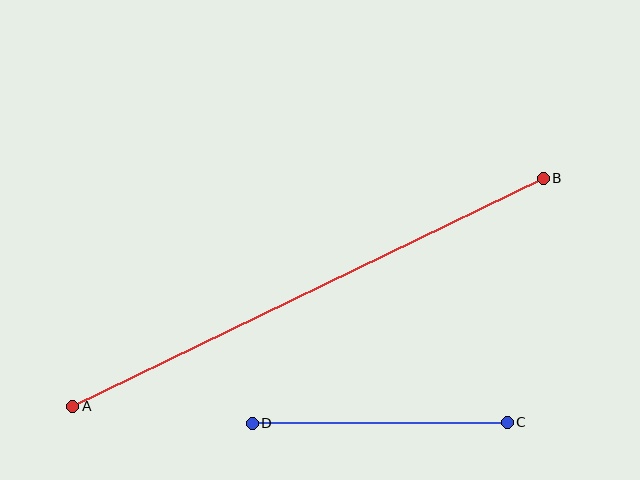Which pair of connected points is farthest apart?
Points A and B are farthest apart.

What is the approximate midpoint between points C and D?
The midpoint is at approximately (380, 423) pixels.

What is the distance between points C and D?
The distance is approximately 255 pixels.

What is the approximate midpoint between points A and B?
The midpoint is at approximately (308, 292) pixels.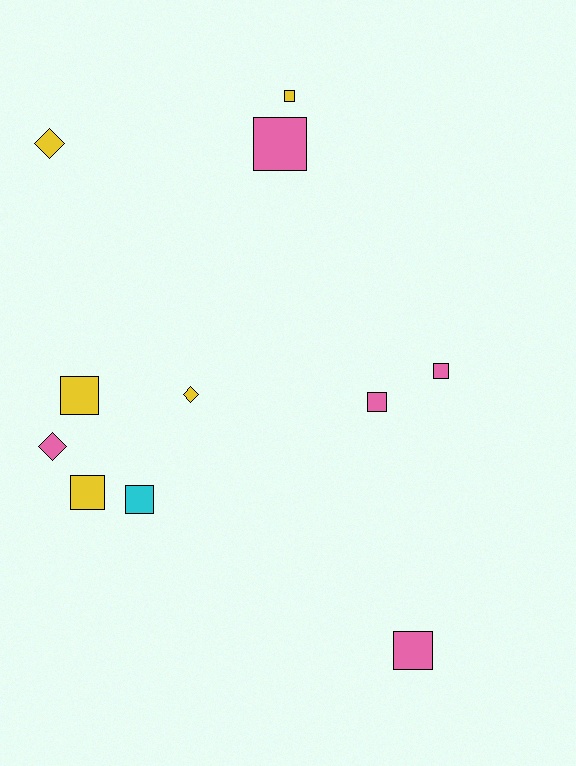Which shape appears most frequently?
Square, with 8 objects.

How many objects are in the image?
There are 11 objects.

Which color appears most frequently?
Yellow, with 5 objects.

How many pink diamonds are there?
There is 1 pink diamond.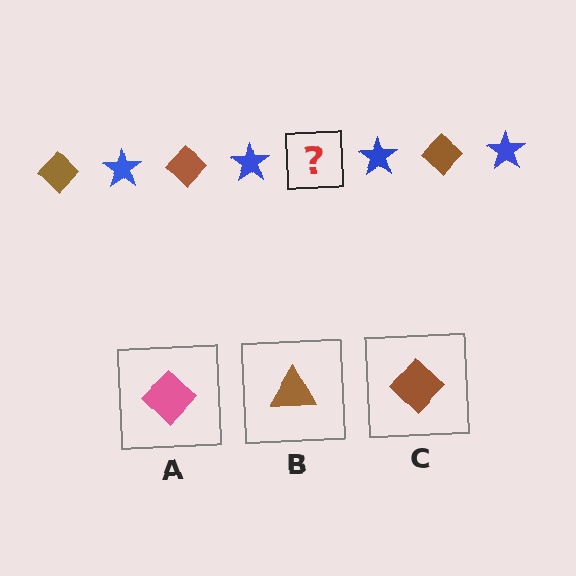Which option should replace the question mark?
Option C.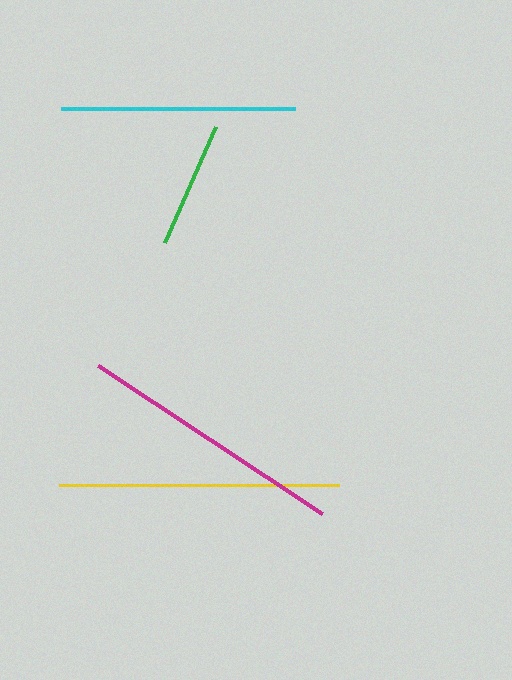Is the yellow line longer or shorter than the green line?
The yellow line is longer than the green line.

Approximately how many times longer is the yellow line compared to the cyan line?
The yellow line is approximately 1.2 times the length of the cyan line.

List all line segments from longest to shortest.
From longest to shortest: yellow, magenta, cyan, green.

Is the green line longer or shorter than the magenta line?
The magenta line is longer than the green line.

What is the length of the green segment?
The green segment is approximately 126 pixels long.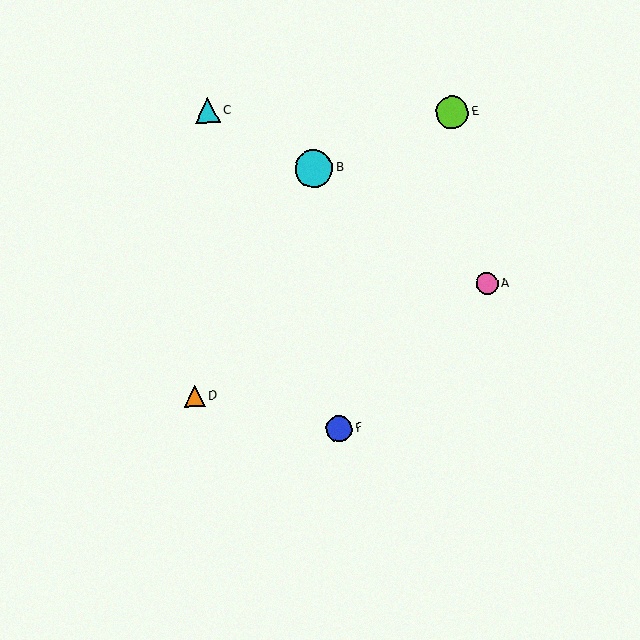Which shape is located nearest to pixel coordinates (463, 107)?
The lime circle (labeled E) at (452, 113) is nearest to that location.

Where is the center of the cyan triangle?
The center of the cyan triangle is at (207, 111).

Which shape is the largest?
The cyan circle (labeled B) is the largest.